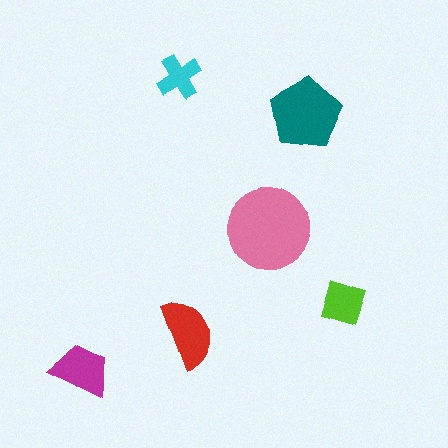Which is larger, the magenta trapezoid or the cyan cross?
The magenta trapezoid.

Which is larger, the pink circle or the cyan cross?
The pink circle.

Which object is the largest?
The pink circle.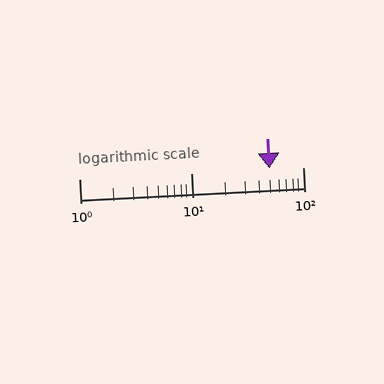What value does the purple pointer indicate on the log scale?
The pointer indicates approximately 50.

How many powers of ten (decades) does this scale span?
The scale spans 2 decades, from 1 to 100.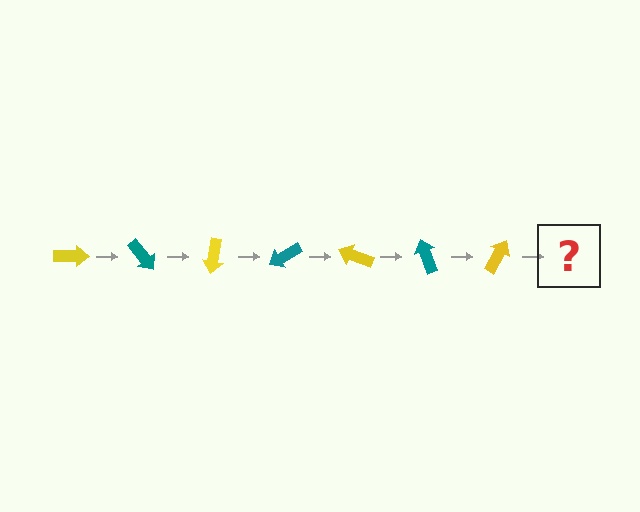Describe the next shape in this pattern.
It should be a teal arrow, rotated 350 degrees from the start.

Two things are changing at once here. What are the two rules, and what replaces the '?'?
The two rules are that it rotates 50 degrees each step and the color cycles through yellow and teal. The '?' should be a teal arrow, rotated 350 degrees from the start.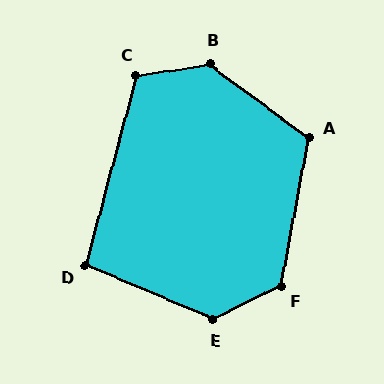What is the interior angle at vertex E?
Approximately 131 degrees (obtuse).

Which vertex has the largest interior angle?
B, at approximately 135 degrees.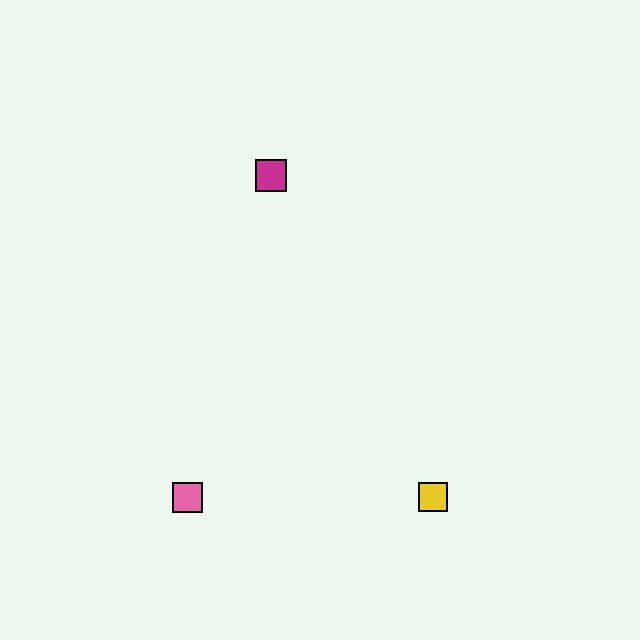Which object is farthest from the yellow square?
The magenta square is farthest from the yellow square.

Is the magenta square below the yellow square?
No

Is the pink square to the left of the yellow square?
Yes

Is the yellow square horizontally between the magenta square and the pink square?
No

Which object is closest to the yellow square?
The pink square is closest to the yellow square.